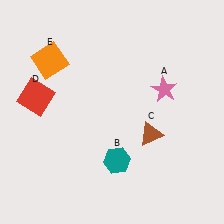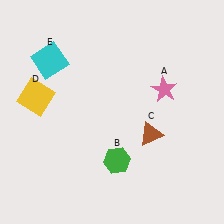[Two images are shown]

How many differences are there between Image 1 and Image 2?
There are 3 differences between the two images.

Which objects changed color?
B changed from teal to green. D changed from red to yellow. E changed from orange to cyan.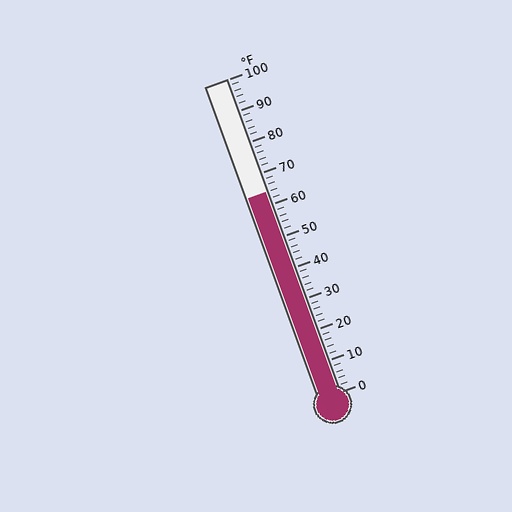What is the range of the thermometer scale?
The thermometer scale ranges from 0°F to 100°F.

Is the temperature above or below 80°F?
The temperature is below 80°F.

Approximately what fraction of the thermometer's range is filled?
The thermometer is filled to approximately 65% of its range.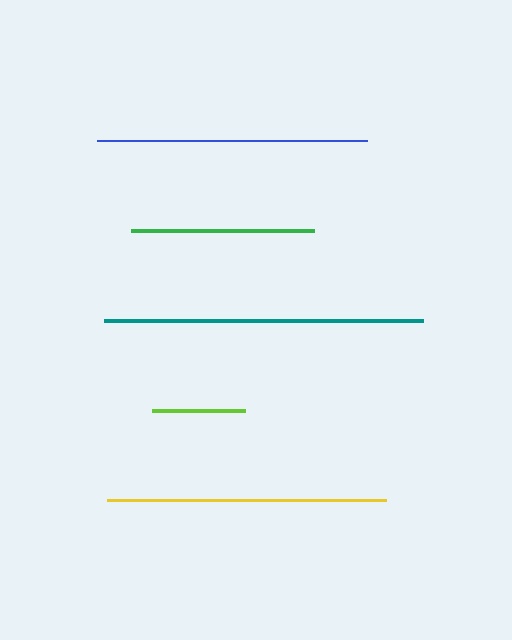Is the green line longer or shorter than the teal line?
The teal line is longer than the green line.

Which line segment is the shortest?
The lime line is the shortest at approximately 93 pixels.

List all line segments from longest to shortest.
From longest to shortest: teal, yellow, blue, green, lime.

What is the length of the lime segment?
The lime segment is approximately 93 pixels long.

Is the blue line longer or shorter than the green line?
The blue line is longer than the green line.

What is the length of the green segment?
The green segment is approximately 184 pixels long.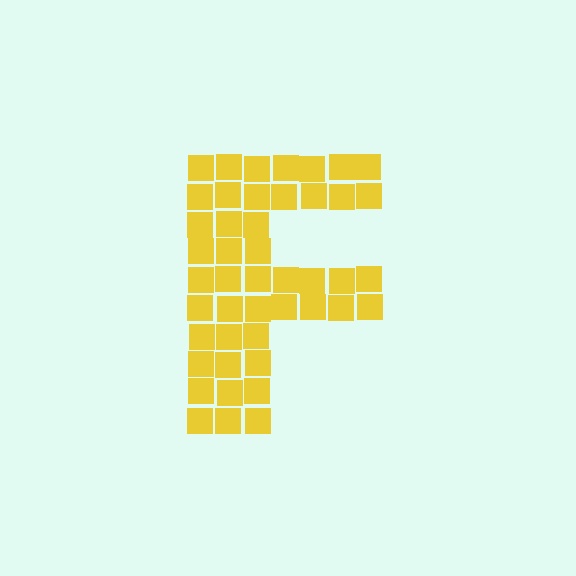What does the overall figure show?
The overall figure shows the letter F.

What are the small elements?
The small elements are squares.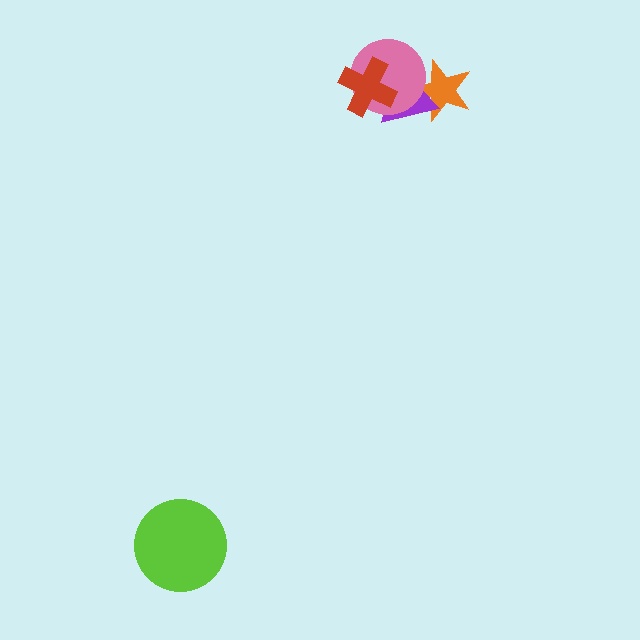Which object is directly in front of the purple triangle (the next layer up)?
The pink circle is directly in front of the purple triangle.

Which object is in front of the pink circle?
The red cross is in front of the pink circle.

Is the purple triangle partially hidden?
Yes, it is partially covered by another shape.